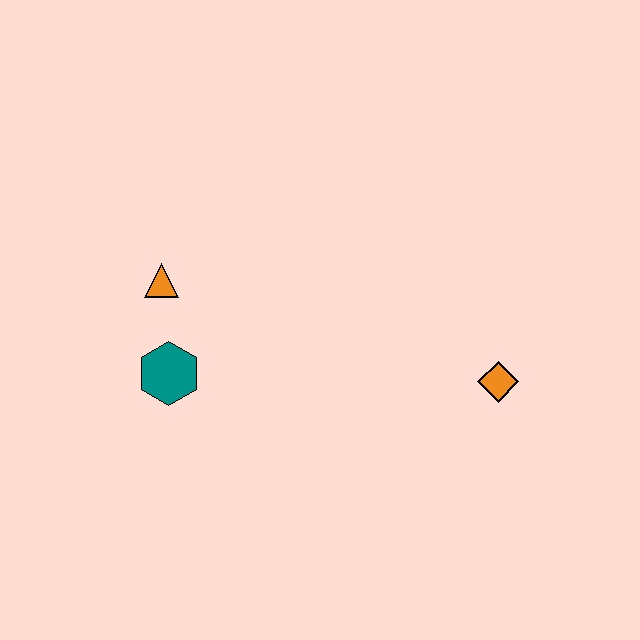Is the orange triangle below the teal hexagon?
No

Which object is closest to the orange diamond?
The teal hexagon is closest to the orange diamond.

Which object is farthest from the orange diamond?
The orange triangle is farthest from the orange diamond.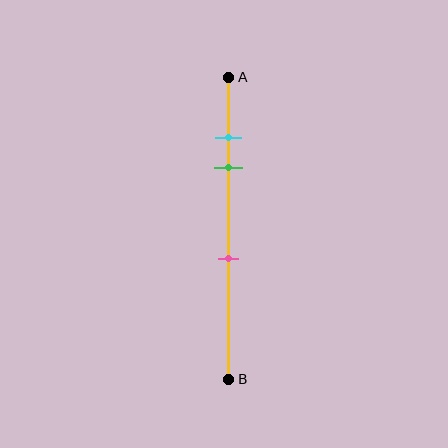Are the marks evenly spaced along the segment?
No, the marks are not evenly spaced.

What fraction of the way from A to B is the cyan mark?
The cyan mark is approximately 20% (0.2) of the way from A to B.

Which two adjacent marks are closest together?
The cyan and green marks are the closest adjacent pair.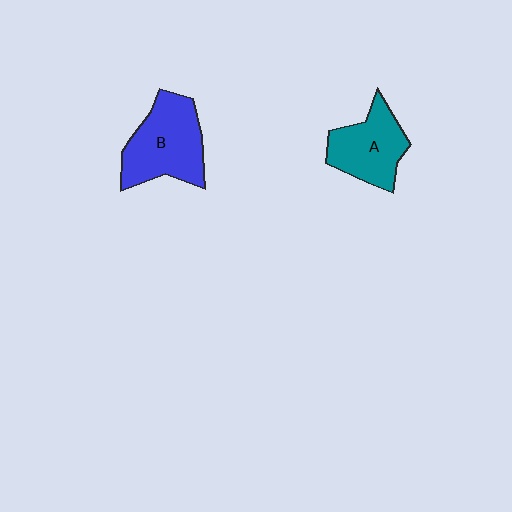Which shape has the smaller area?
Shape A (teal).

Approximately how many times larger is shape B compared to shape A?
Approximately 1.2 times.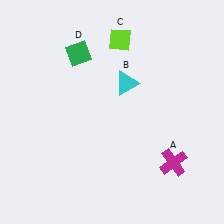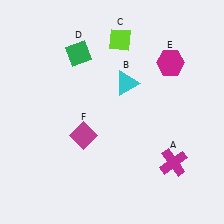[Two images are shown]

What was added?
A magenta hexagon (E), a magenta diamond (F) were added in Image 2.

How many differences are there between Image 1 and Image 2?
There are 2 differences between the two images.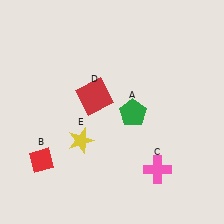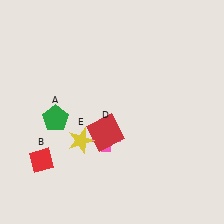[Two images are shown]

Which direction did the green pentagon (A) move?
The green pentagon (A) moved left.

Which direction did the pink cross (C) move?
The pink cross (C) moved left.